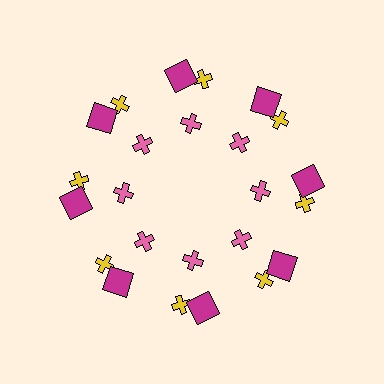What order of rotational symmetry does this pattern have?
This pattern has 8-fold rotational symmetry.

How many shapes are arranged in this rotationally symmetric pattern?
There are 24 shapes, arranged in 8 groups of 3.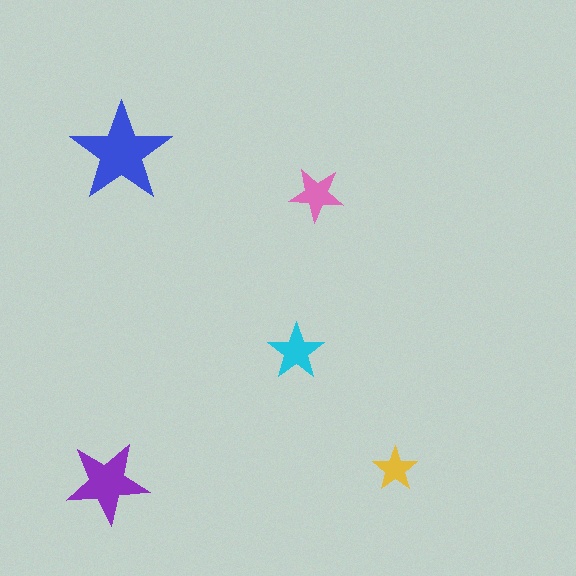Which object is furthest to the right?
The yellow star is rightmost.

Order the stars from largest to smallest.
the blue one, the purple one, the cyan one, the pink one, the yellow one.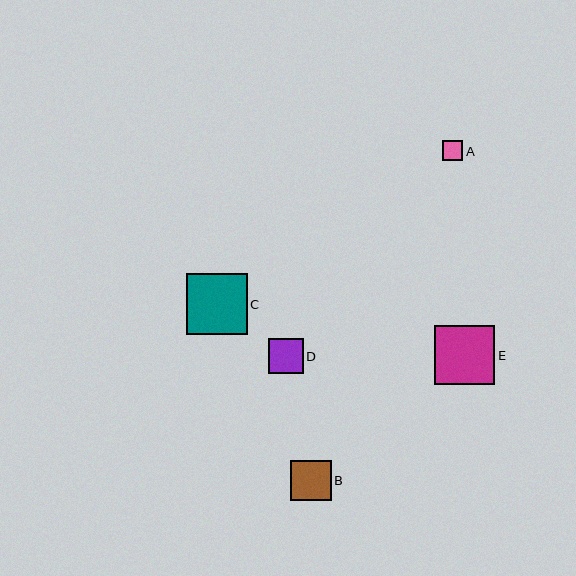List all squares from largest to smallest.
From largest to smallest: C, E, B, D, A.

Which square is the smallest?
Square A is the smallest with a size of approximately 20 pixels.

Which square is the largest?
Square C is the largest with a size of approximately 61 pixels.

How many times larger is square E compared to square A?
Square E is approximately 3.0 times the size of square A.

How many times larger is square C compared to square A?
Square C is approximately 3.0 times the size of square A.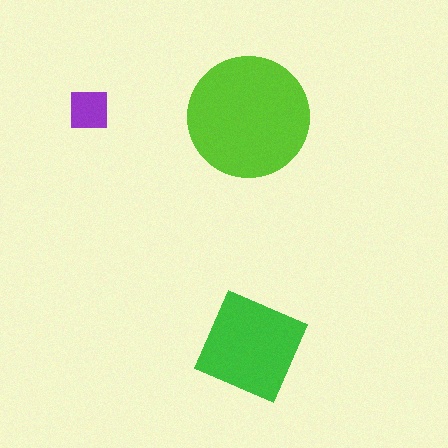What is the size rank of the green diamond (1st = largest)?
2nd.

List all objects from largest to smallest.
The lime circle, the green diamond, the purple square.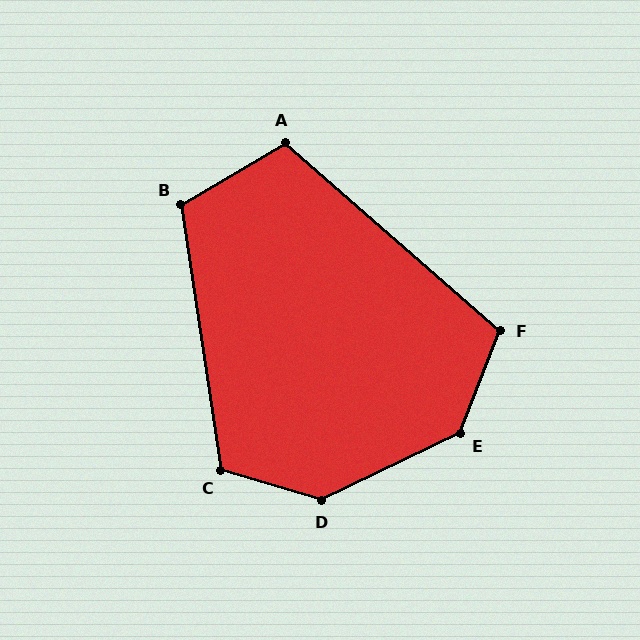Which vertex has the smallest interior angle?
A, at approximately 108 degrees.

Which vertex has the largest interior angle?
D, at approximately 138 degrees.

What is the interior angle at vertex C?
Approximately 115 degrees (obtuse).